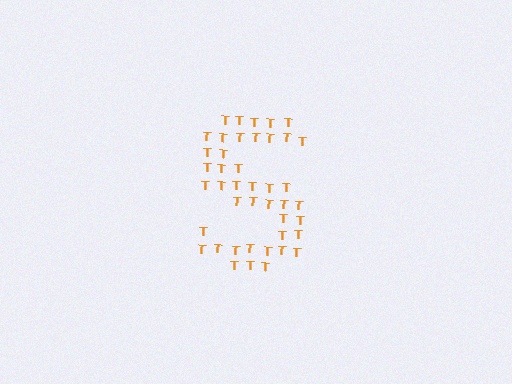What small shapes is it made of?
It is made of small letter T's.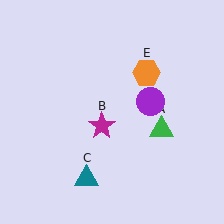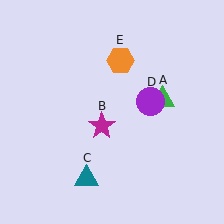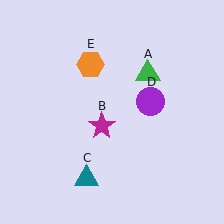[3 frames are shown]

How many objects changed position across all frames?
2 objects changed position: green triangle (object A), orange hexagon (object E).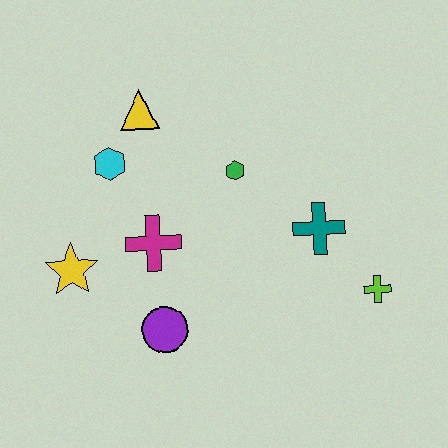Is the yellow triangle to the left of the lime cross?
Yes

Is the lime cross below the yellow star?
Yes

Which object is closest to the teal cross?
The lime cross is closest to the teal cross.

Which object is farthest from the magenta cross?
The lime cross is farthest from the magenta cross.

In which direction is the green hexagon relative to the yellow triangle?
The green hexagon is to the right of the yellow triangle.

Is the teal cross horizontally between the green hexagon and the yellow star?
No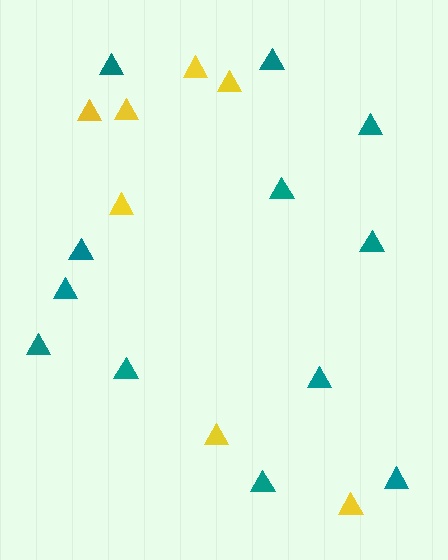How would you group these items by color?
There are 2 groups: one group of teal triangles (12) and one group of yellow triangles (7).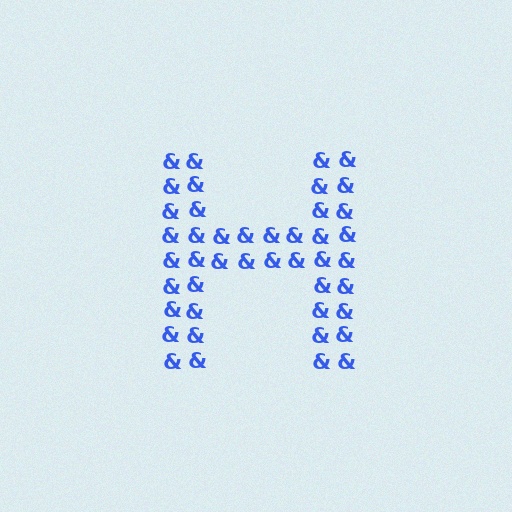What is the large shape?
The large shape is the letter H.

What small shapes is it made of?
It is made of small ampersands.